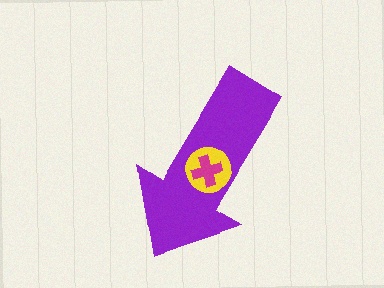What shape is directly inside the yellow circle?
The magenta cross.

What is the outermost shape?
The purple arrow.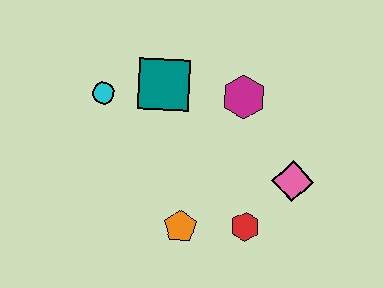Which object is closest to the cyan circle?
The teal square is closest to the cyan circle.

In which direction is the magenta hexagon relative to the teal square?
The magenta hexagon is to the right of the teal square.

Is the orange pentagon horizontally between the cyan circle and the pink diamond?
Yes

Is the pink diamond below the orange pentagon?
No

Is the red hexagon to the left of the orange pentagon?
No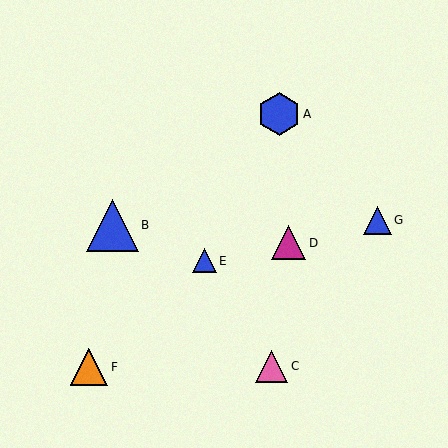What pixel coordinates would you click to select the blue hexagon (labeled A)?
Click at (279, 114) to select the blue hexagon A.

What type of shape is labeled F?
Shape F is an orange triangle.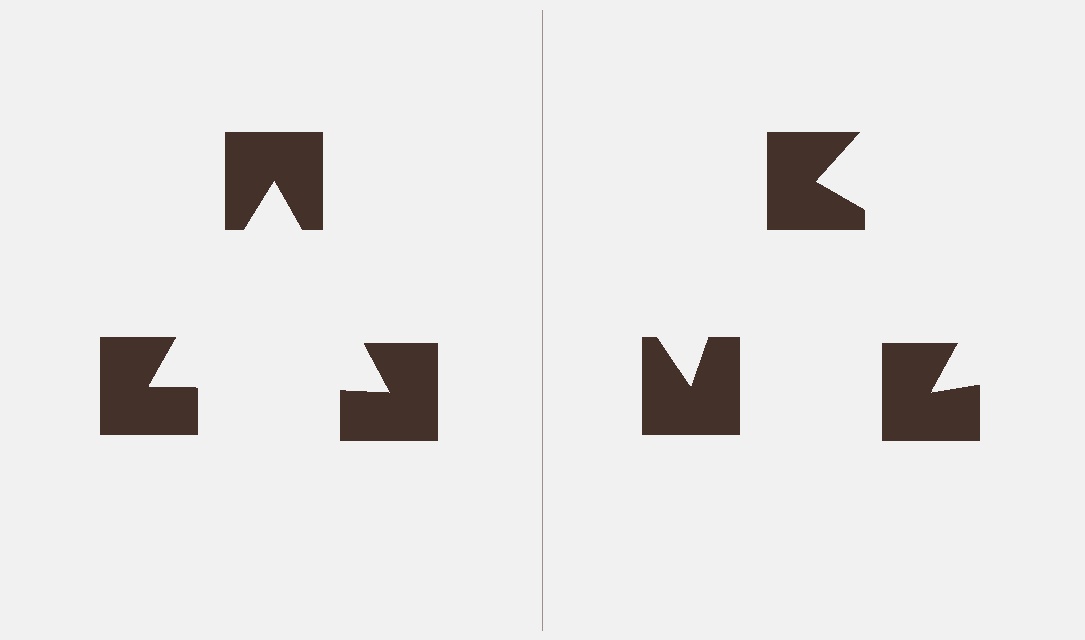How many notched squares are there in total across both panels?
6 — 3 on each side.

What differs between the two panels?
The notched squares are positioned identically on both sides; only the wedge orientations differ. On the left they align to a triangle; on the right they are misaligned.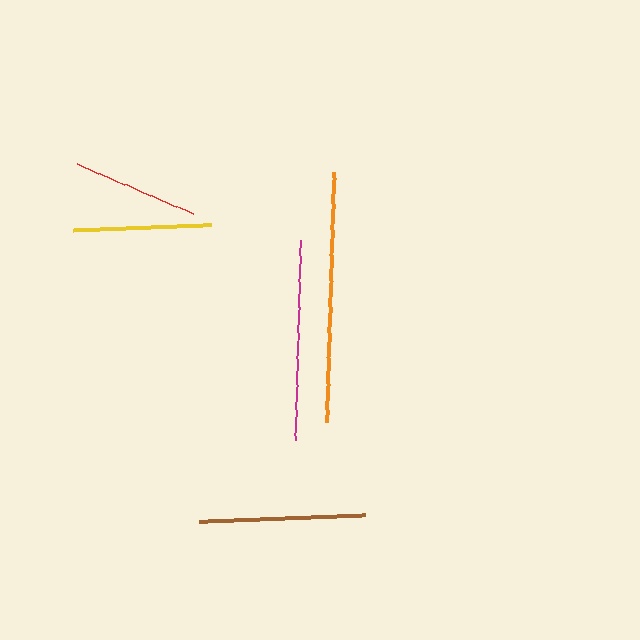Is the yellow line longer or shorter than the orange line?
The orange line is longer than the yellow line.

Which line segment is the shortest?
The red line is the shortest at approximately 127 pixels.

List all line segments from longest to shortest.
From longest to shortest: orange, magenta, brown, yellow, red.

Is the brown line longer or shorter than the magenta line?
The magenta line is longer than the brown line.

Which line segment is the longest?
The orange line is the longest at approximately 249 pixels.